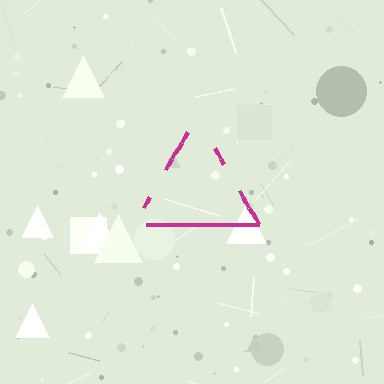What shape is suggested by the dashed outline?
The dashed outline suggests a triangle.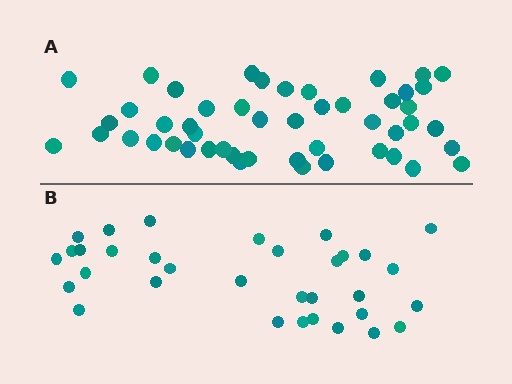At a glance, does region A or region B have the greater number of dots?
Region A (the top region) has more dots.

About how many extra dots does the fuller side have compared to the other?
Region A has approximately 15 more dots than region B.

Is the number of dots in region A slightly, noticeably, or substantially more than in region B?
Region A has substantially more. The ratio is roughly 1.5 to 1.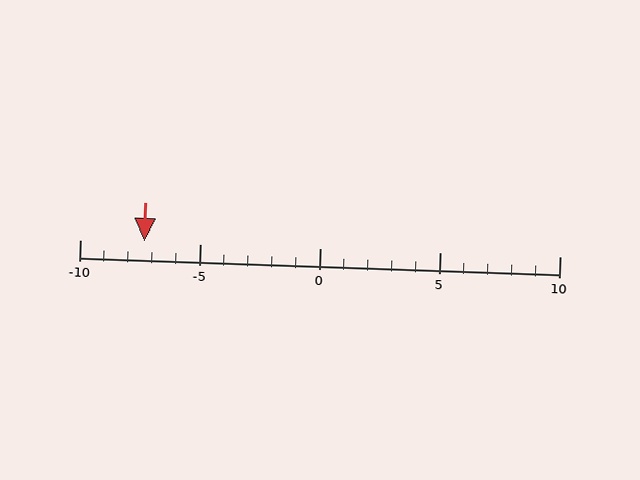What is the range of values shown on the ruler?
The ruler shows values from -10 to 10.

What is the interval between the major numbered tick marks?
The major tick marks are spaced 5 units apart.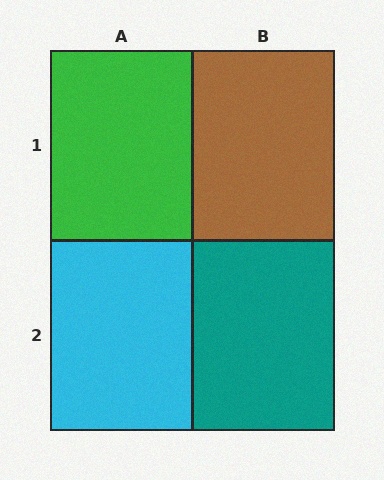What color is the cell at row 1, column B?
Brown.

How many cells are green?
1 cell is green.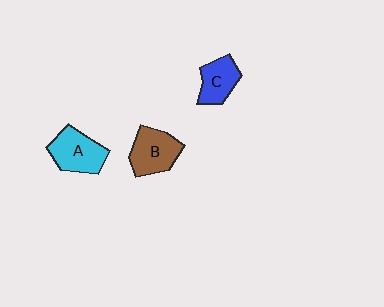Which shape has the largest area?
Shape A (cyan).